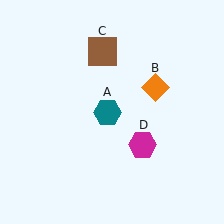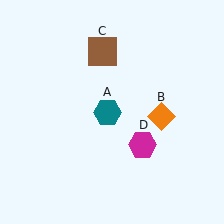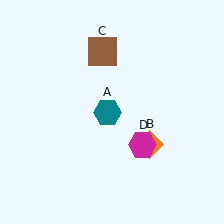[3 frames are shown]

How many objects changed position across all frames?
1 object changed position: orange diamond (object B).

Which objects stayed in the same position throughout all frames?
Teal hexagon (object A) and brown square (object C) and magenta hexagon (object D) remained stationary.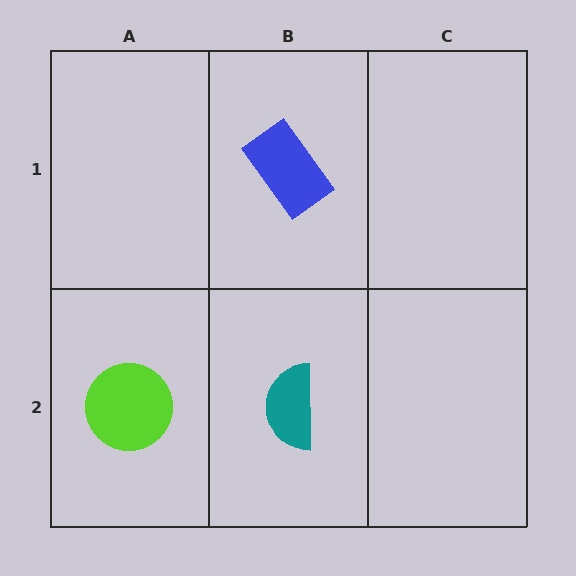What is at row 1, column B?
A blue rectangle.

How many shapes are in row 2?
2 shapes.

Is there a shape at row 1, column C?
No, that cell is empty.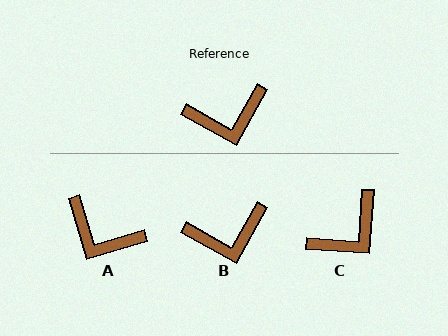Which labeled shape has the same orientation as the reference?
B.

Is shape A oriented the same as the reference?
No, it is off by about 44 degrees.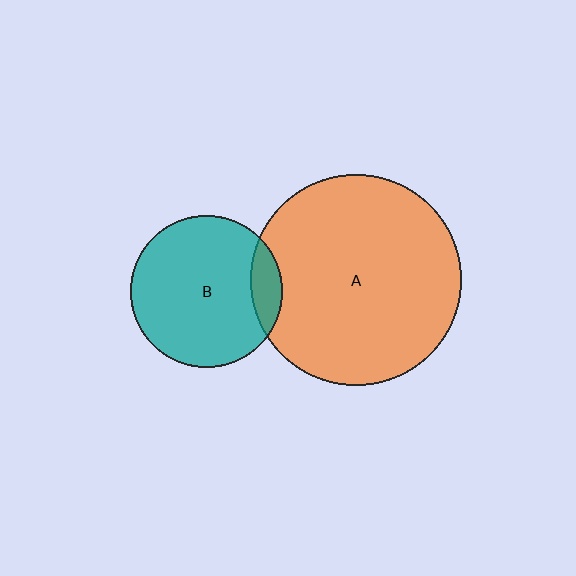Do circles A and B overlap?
Yes.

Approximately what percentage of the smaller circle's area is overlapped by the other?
Approximately 10%.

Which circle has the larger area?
Circle A (orange).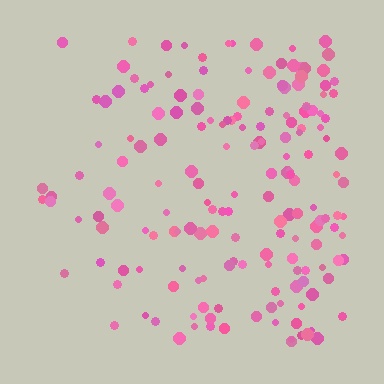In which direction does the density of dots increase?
From left to right, with the right side densest.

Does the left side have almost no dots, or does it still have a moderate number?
Still a moderate number, just noticeably fewer than the right.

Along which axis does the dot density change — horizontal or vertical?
Horizontal.